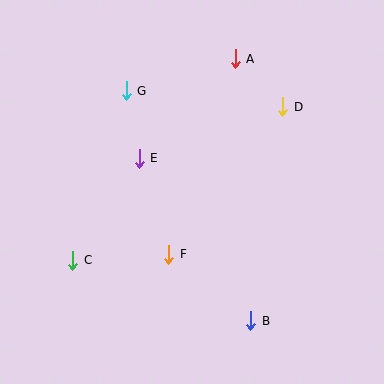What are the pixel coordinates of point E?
Point E is at (139, 158).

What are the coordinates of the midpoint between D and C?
The midpoint between D and C is at (178, 184).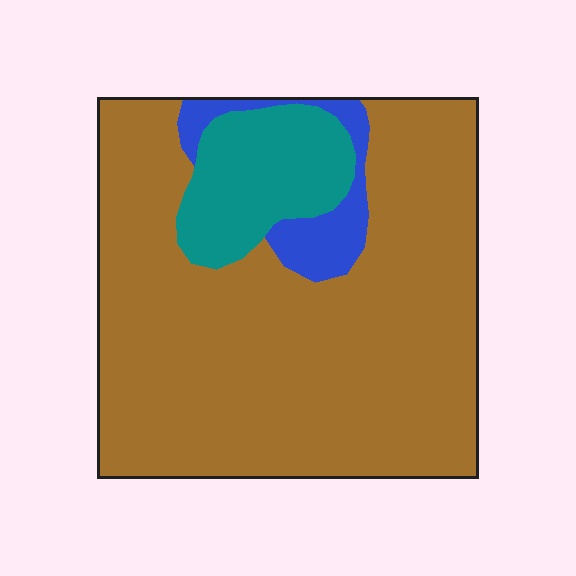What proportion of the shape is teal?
Teal covers about 15% of the shape.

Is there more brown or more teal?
Brown.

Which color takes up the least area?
Blue, at roughly 5%.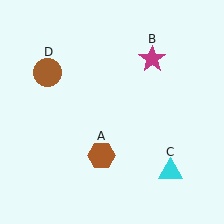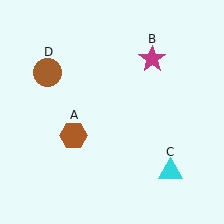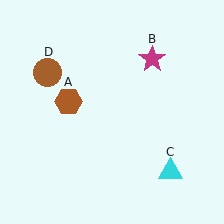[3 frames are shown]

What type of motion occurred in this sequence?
The brown hexagon (object A) rotated clockwise around the center of the scene.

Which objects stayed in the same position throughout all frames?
Magenta star (object B) and cyan triangle (object C) and brown circle (object D) remained stationary.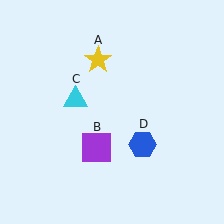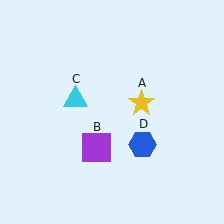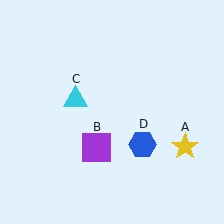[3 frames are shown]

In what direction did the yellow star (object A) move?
The yellow star (object A) moved down and to the right.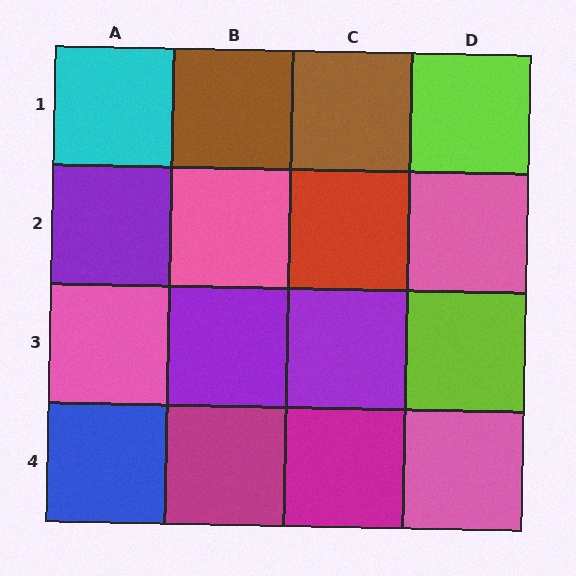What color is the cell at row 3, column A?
Pink.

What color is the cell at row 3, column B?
Purple.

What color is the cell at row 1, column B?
Brown.